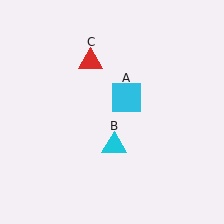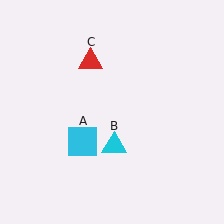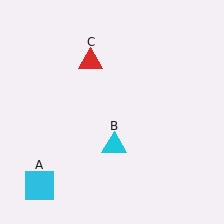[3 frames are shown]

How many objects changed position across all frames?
1 object changed position: cyan square (object A).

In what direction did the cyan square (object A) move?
The cyan square (object A) moved down and to the left.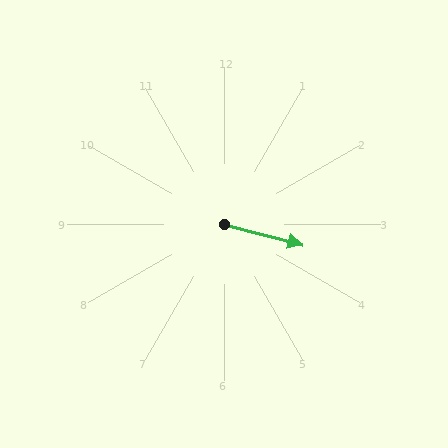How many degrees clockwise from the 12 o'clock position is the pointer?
Approximately 105 degrees.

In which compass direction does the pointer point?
East.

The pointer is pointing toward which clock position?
Roughly 3 o'clock.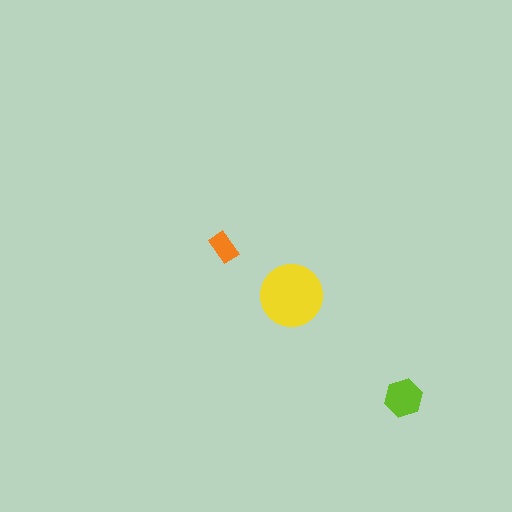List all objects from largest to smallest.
The yellow circle, the lime hexagon, the orange rectangle.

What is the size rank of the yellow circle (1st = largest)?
1st.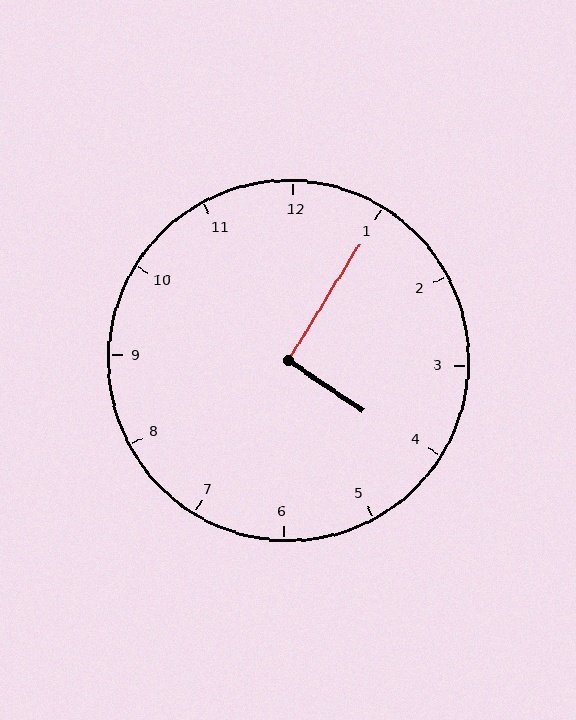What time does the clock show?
4:05.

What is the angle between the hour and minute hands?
Approximately 92 degrees.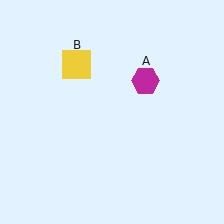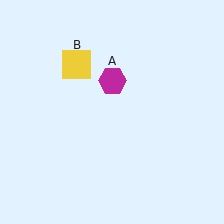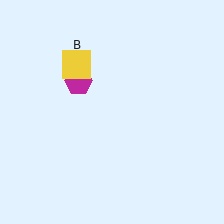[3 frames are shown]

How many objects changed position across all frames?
1 object changed position: magenta hexagon (object A).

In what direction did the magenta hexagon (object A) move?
The magenta hexagon (object A) moved left.